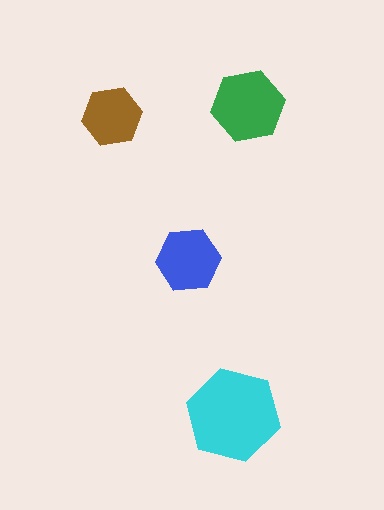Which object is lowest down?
The cyan hexagon is bottommost.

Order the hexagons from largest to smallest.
the cyan one, the green one, the blue one, the brown one.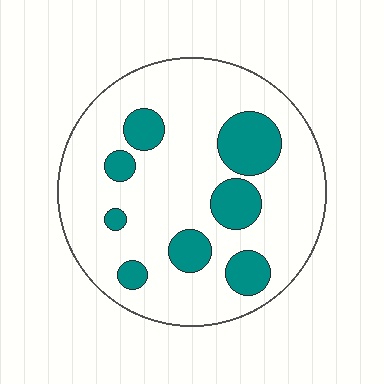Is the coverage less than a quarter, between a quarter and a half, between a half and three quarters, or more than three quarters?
Less than a quarter.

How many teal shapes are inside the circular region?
8.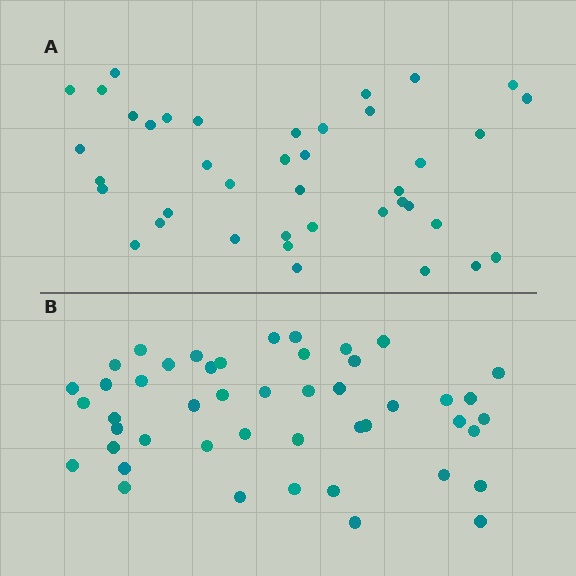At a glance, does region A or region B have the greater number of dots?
Region B (the bottom region) has more dots.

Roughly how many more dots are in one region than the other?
Region B has roughly 8 or so more dots than region A.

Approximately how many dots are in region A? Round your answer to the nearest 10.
About 40 dots.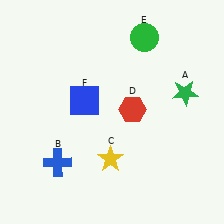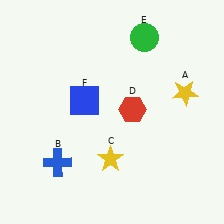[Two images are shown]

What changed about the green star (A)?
In Image 1, A is green. In Image 2, it changed to yellow.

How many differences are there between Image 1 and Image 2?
There is 1 difference between the two images.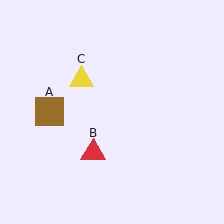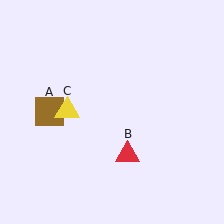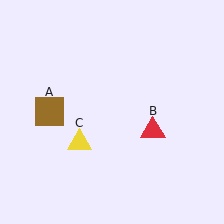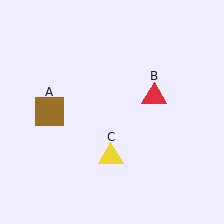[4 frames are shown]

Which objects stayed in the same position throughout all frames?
Brown square (object A) remained stationary.